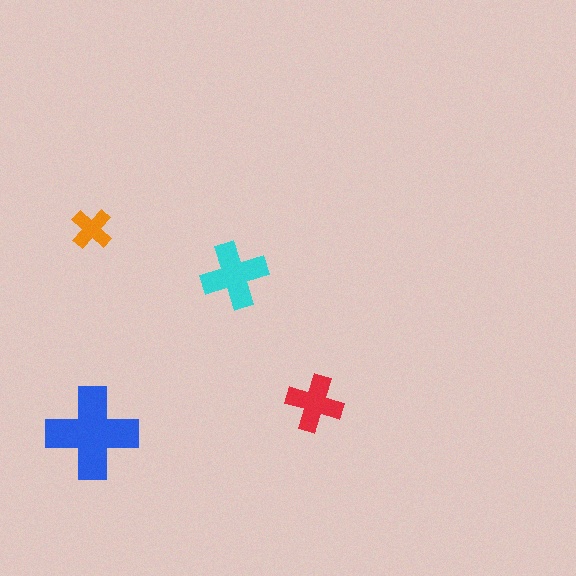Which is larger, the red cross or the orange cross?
The red one.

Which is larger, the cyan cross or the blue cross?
The blue one.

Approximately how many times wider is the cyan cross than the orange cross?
About 1.5 times wider.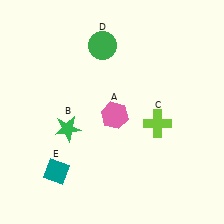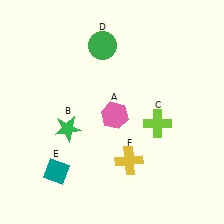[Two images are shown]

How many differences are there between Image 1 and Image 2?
There is 1 difference between the two images.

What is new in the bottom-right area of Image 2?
A yellow cross (F) was added in the bottom-right area of Image 2.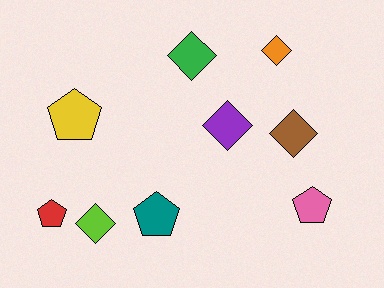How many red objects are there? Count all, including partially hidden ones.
There is 1 red object.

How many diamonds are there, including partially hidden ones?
There are 5 diamonds.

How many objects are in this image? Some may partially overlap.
There are 9 objects.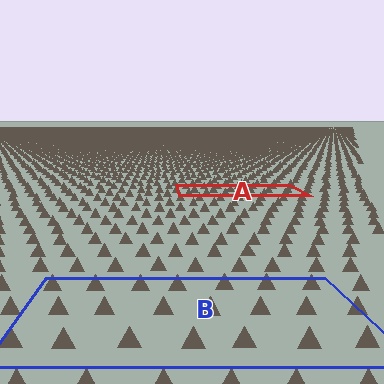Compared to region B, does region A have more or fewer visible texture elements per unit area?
Region A has more texture elements per unit area — they are packed more densely because it is farther away.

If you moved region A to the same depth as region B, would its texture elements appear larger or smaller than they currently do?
They would appear larger. At a closer depth, the same texture elements are projected at a bigger on-screen size.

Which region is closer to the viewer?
Region B is closer. The texture elements there are larger and more spread out.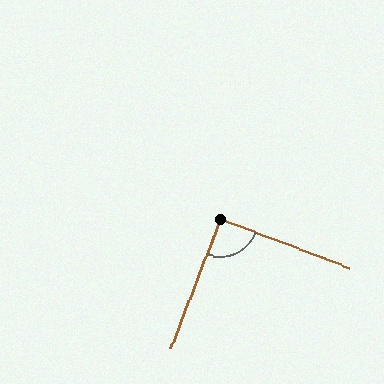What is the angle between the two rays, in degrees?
Approximately 90 degrees.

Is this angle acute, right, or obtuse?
It is approximately a right angle.